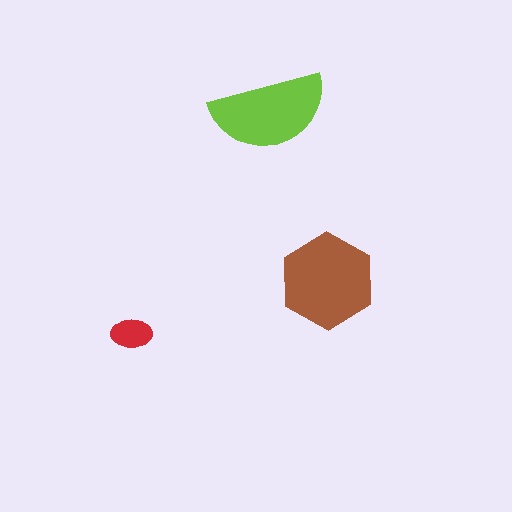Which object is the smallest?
The red ellipse.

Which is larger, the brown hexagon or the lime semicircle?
The brown hexagon.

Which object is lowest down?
The red ellipse is bottommost.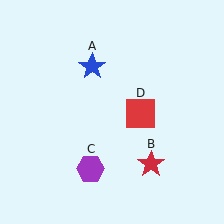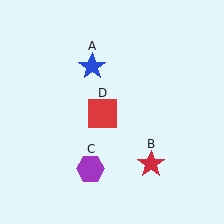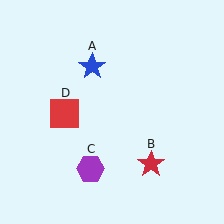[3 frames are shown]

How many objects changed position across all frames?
1 object changed position: red square (object D).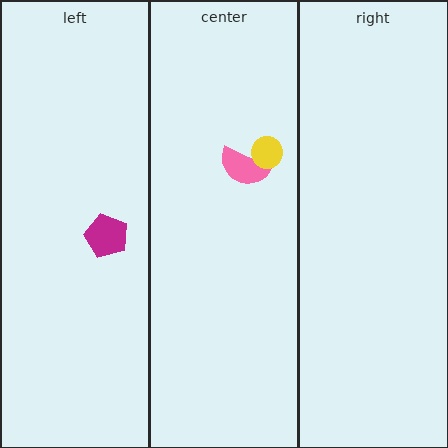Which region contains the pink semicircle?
The center region.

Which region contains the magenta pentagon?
The left region.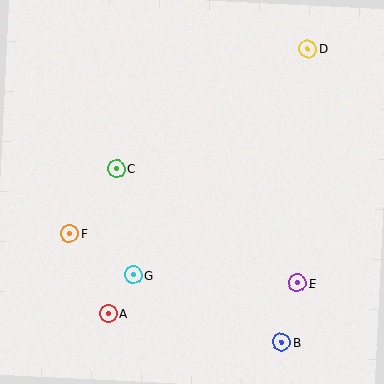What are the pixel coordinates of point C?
Point C is at (116, 169).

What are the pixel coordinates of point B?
Point B is at (281, 342).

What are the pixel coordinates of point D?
Point D is at (308, 49).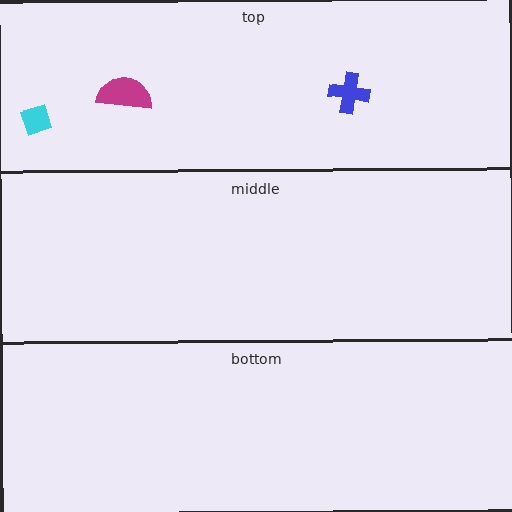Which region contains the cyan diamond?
The top region.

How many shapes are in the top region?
3.